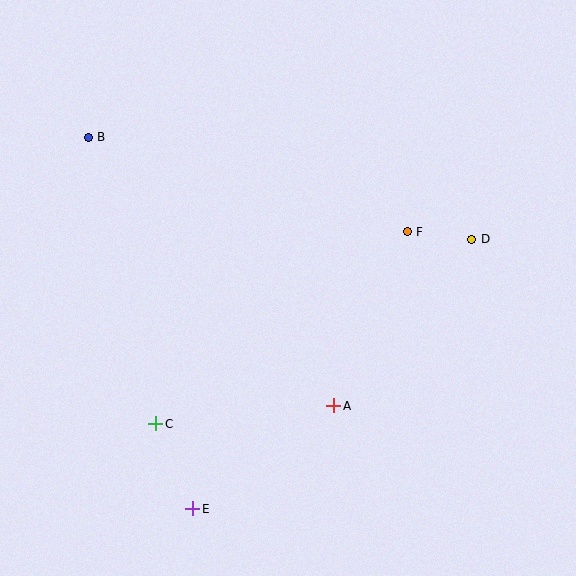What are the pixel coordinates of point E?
Point E is at (192, 509).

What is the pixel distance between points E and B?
The distance between E and B is 386 pixels.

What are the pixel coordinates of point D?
Point D is at (472, 240).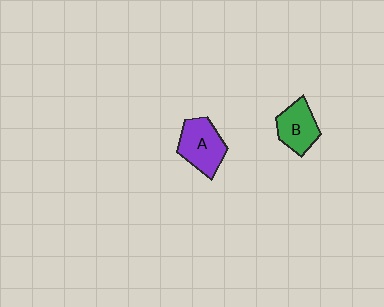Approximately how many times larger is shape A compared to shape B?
Approximately 1.2 times.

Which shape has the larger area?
Shape A (purple).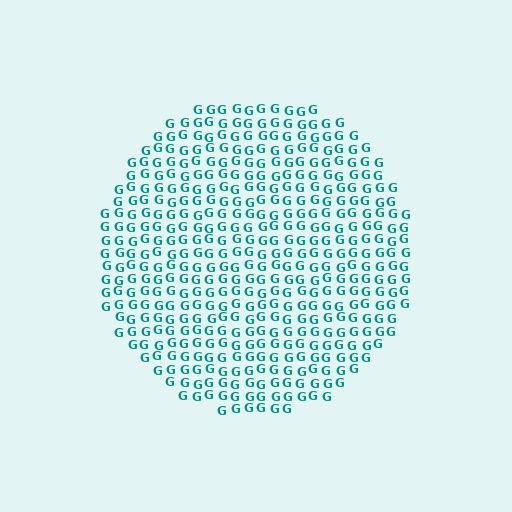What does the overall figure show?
The overall figure shows a circle.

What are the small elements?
The small elements are letter G's.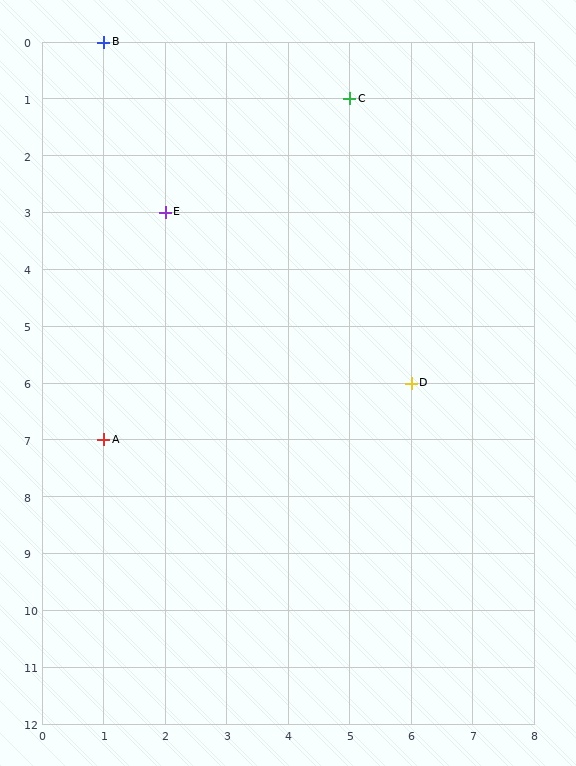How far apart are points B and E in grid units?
Points B and E are 1 column and 3 rows apart (about 3.2 grid units diagonally).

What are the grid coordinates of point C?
Point C is at grid coordinates (5, 1).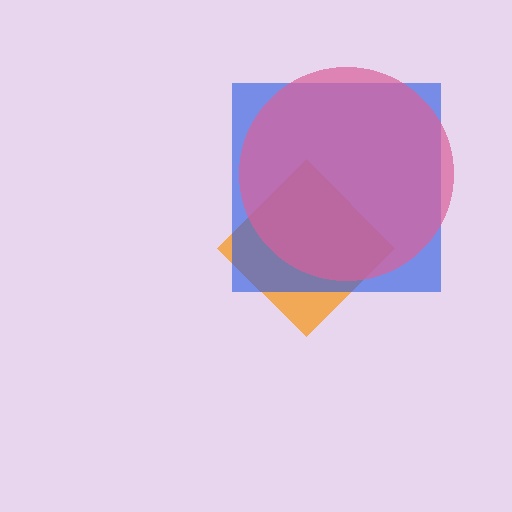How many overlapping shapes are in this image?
There are 3 overlapping shapes in the image.